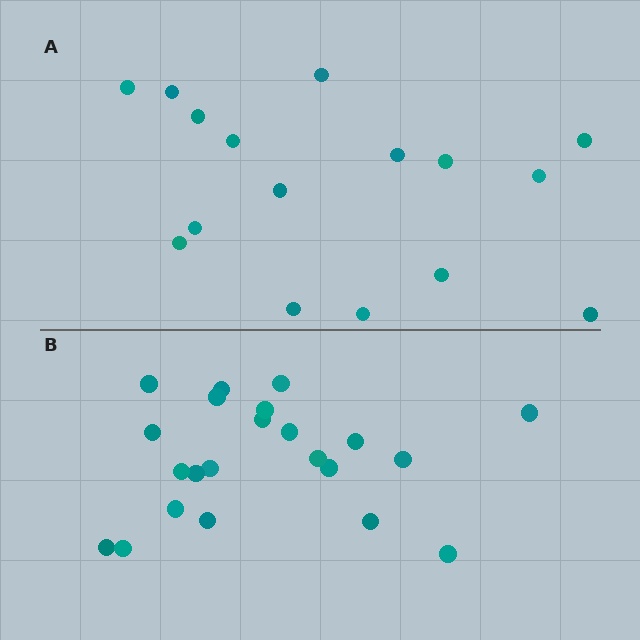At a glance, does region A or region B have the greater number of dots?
Region B (the bottom region) has more dots.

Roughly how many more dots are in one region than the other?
Region B has about 6 more dots than region A.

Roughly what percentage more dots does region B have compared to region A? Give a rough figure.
About 40% more.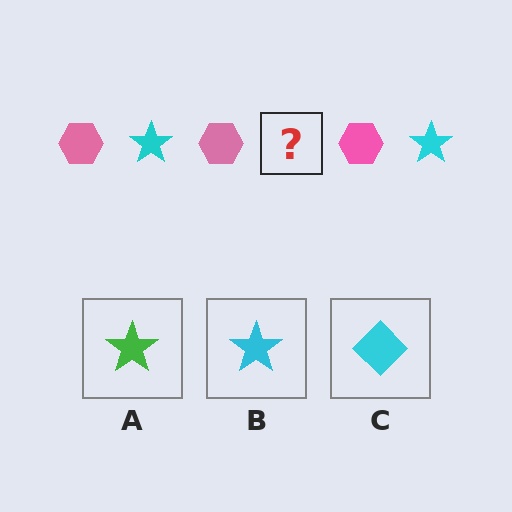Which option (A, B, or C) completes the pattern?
B.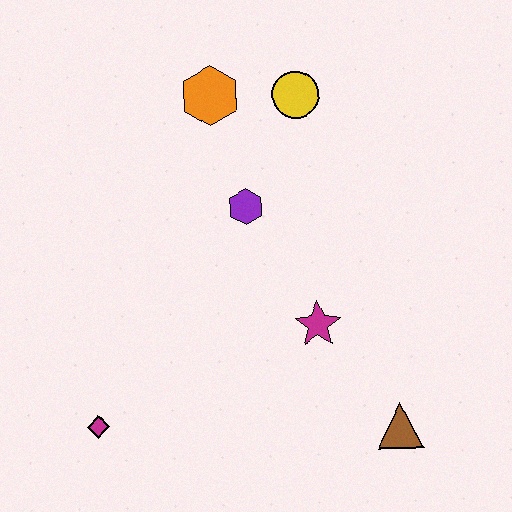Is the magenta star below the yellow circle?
Yes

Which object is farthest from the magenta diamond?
The yellow circle is farthest from the magenta diamond.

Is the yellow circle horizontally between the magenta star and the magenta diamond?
Yes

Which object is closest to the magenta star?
The brown triangle is closest to the magenta star.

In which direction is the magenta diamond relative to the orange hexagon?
The magenta diamond is below the orange hexagon.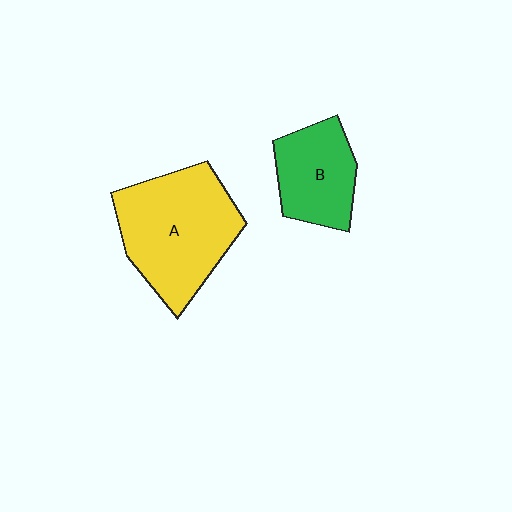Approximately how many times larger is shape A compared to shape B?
Approximately 1.7 times.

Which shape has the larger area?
Shape A (yellow).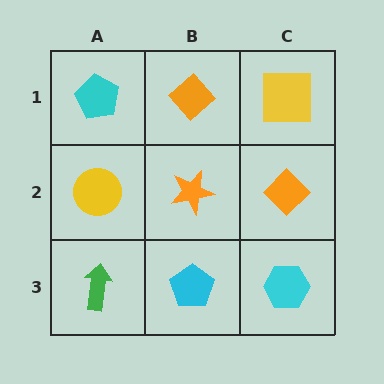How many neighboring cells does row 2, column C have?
3.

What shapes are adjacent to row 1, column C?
An orange diamond (row 2, column C), an orange diamond (row 1, column B).